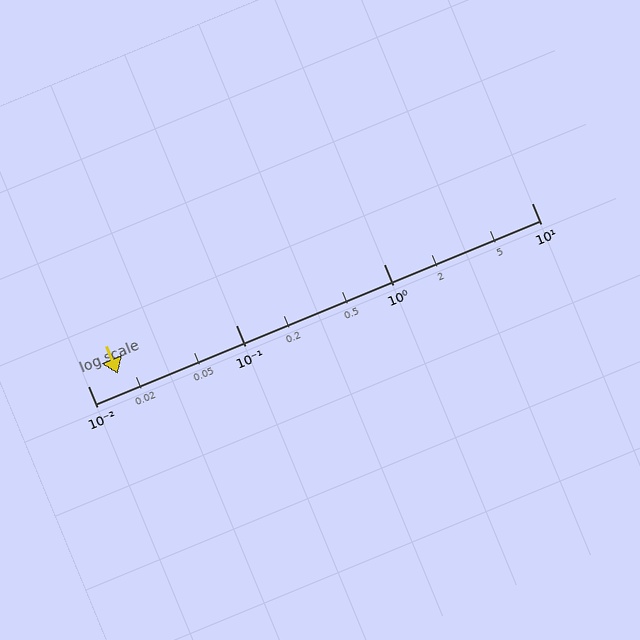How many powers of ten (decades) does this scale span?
The scale spans 3 decades, from 0.01 to 10.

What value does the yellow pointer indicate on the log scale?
The pointer indicates approximately 0.016.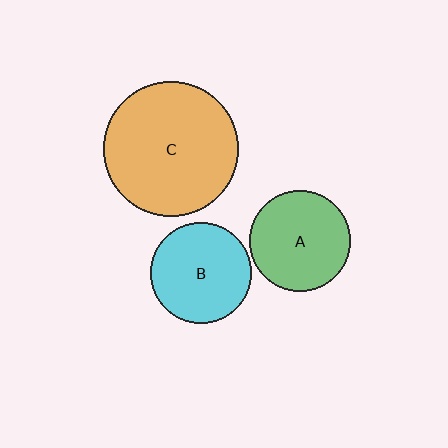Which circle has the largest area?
Circle C (orange).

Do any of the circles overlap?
No, none of the circles overlap.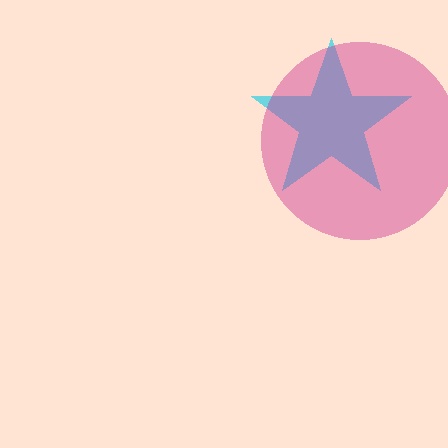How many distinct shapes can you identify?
There are 2 distinct shapes: a cyan star, a magenta circle.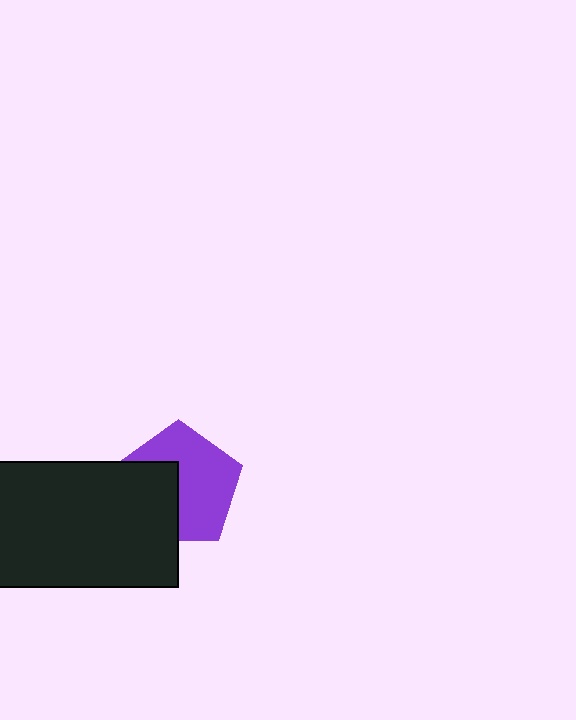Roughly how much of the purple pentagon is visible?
About half of it is visible (roughly 61%).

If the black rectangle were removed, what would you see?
You would see the complete purple pentagon.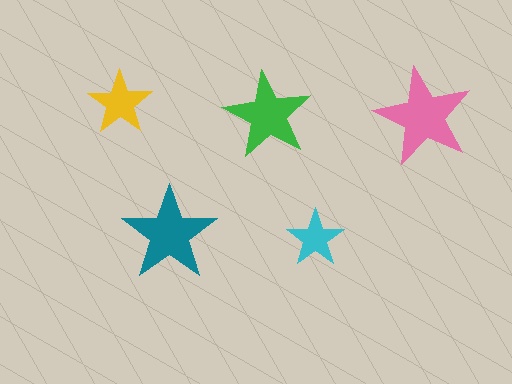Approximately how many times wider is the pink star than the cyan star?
About 1.5 times wider.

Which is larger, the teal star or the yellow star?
The teal one.